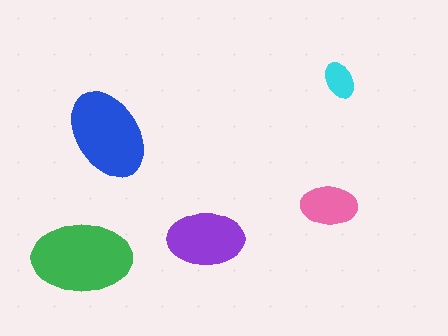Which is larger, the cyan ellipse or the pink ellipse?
The pink one.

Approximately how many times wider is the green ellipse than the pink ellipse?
About 2 times wider.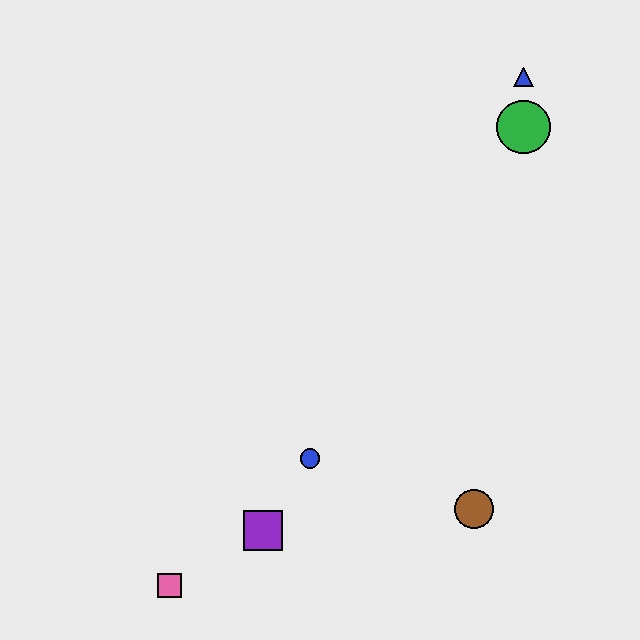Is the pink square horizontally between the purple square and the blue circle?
No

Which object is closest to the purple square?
The blue circle is closest to the purple square.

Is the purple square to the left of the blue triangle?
Yes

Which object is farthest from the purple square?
The blue triangle is farthest from the purple square.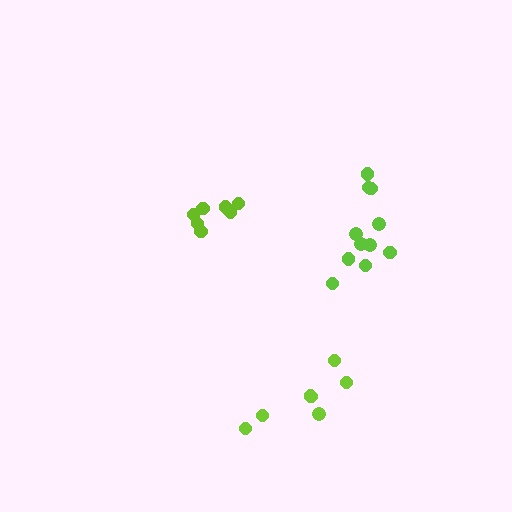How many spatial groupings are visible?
There are 3 spatial groupings.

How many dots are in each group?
Group 1: 7 dots, Group 2: 7 dots, Group 3: 11 dots (25 total).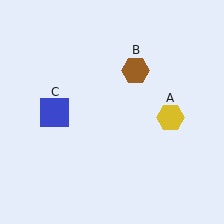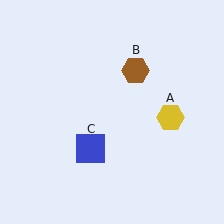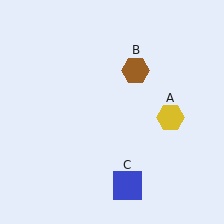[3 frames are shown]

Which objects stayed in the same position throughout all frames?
Yellow hexagon (object A) and brown hexagon (object B) remained stationary.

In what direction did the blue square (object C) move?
The blue square (object C) moved down and to the right.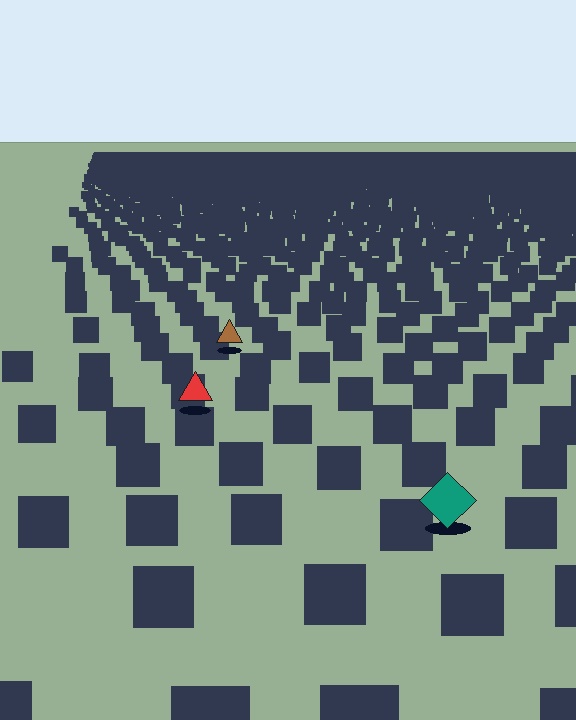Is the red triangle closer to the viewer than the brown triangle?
Yes. The red triangle is closer — you can tell from the texture gradient: the ground texture is coarser near it.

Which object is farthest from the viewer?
The brown triangle is farthest from the viewer. It appears smaller and the ground texture around it is denser.